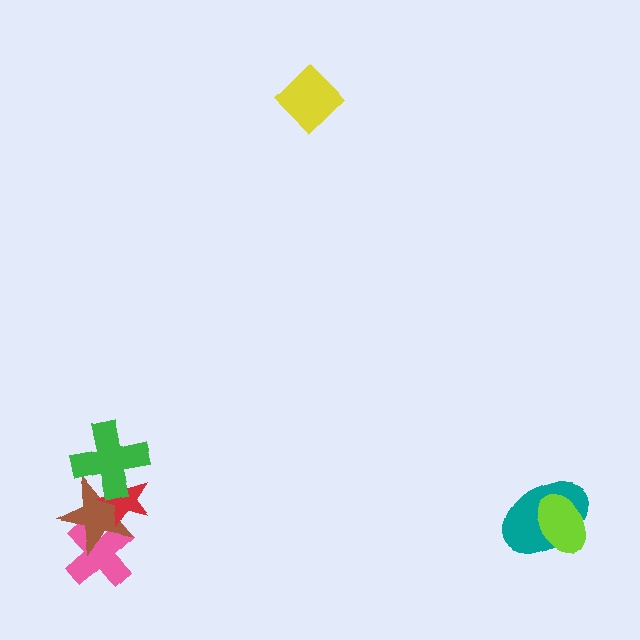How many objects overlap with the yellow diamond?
0 objects overlap with the yellow diamond.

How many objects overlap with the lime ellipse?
1 object overlaps with the lime ellipse.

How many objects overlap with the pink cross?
1 object overlaps with the pink cross.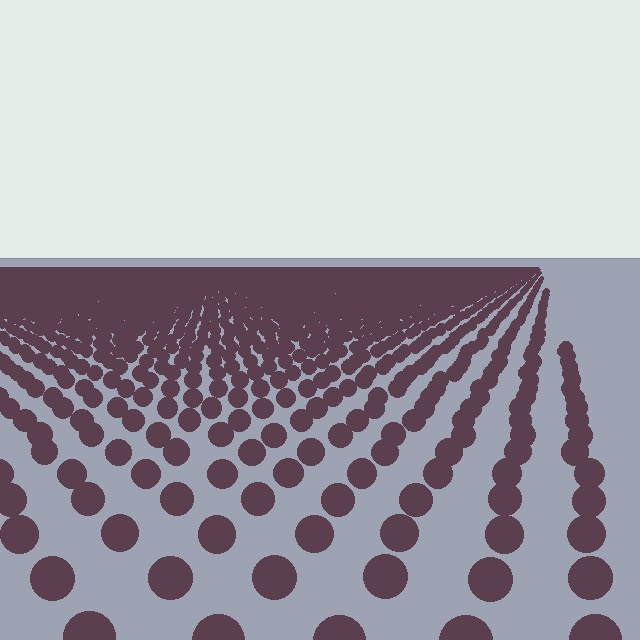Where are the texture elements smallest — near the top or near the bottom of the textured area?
Near the top.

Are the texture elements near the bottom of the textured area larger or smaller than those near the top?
Larger. Near the bottom, elements are closer to the viewer and appear at a bigger on-screen size.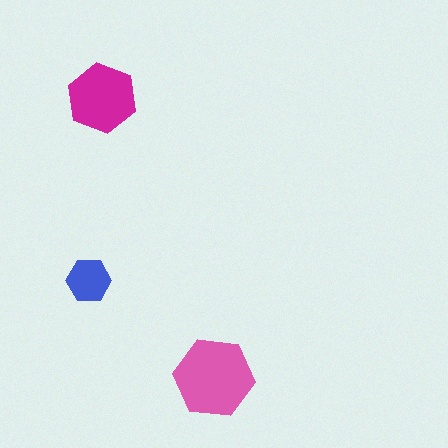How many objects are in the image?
There are 3 objects in the image.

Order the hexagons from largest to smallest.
the pink one, the magenta one, the blue one.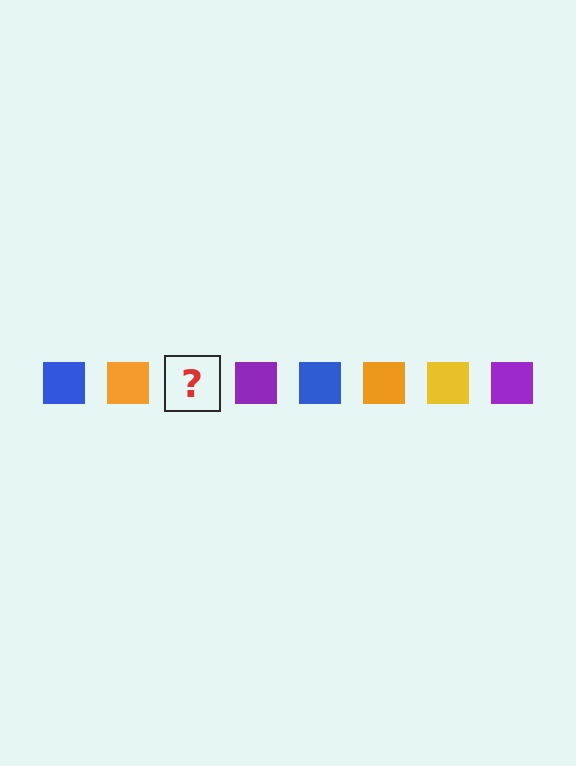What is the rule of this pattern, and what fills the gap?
The rule is that the pattern cycles through blue, orange, yellow, purple squares. The gap should be filled with a yellow square.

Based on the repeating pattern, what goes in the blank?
The blank should be a yellow square.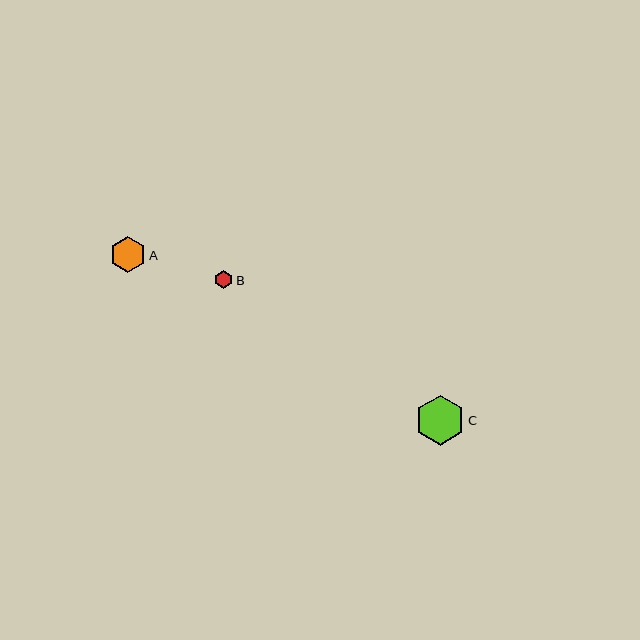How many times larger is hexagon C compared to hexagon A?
Hexagon C is approximately 1.4 times the size of hexagon A.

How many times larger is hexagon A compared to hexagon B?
Hexagon A is approximately 2.0 times the size of hexagon B.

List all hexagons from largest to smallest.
From largest to smallest: C, A, B.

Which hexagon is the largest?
Hexagon C is the largest with a size of approximately 50 pixels.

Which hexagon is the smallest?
Hexagon B is the smallest with a size of approximately 18 pixels.